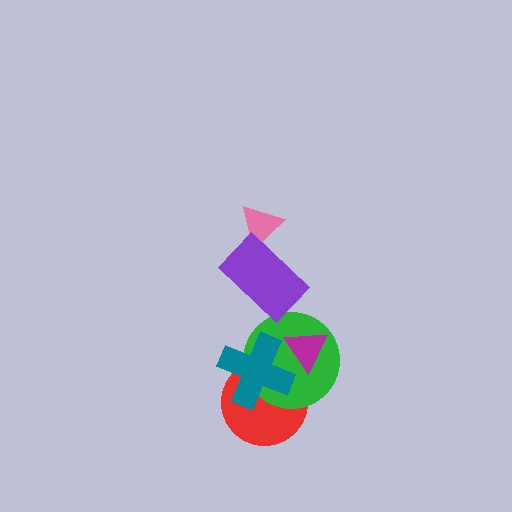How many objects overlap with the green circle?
3 objects overlap with the green circle.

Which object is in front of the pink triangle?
The purple rectangle is in front of the pink triangle.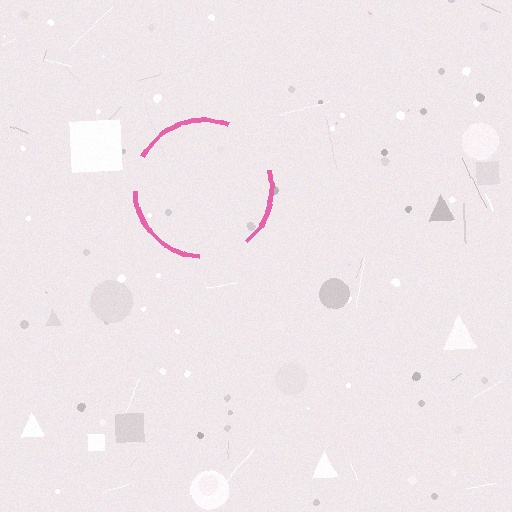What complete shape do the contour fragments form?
The contour fragments form a circle.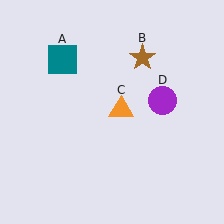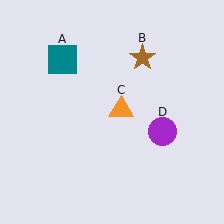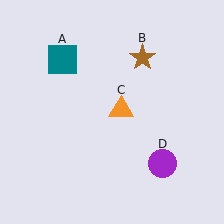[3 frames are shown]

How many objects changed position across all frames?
1 object changed position: purple circle (object D).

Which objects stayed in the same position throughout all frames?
Teal square (object A) and brown star (object B) and orange triangle (object C) remained stationary.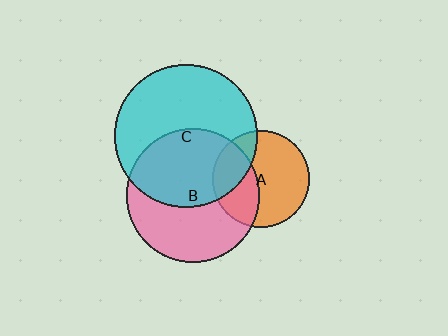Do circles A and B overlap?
Yes.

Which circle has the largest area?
Circle C (cyan).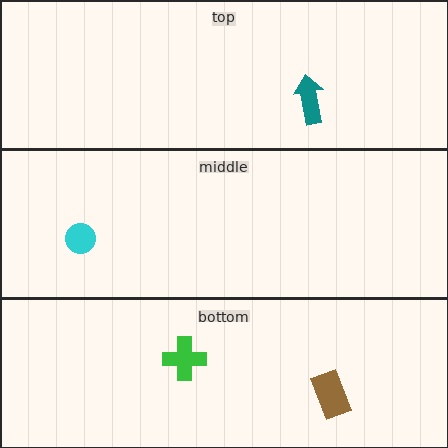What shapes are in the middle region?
The cyan circle.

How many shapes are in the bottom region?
2.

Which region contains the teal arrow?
The top region.